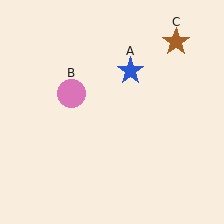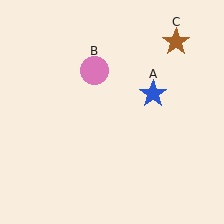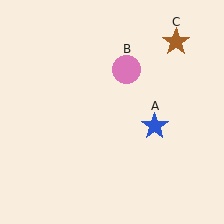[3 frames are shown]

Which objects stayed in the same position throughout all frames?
Brown star (object C) remained stationary.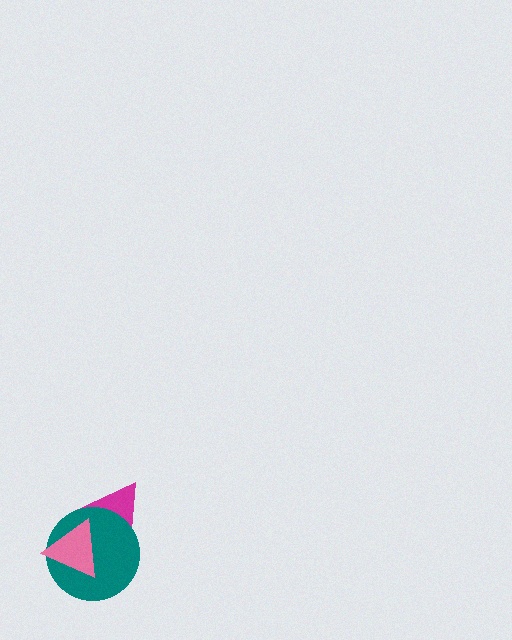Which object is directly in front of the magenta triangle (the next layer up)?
The teal circle is directly in front of the magenta triangle.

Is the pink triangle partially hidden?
No, no other shape covers it.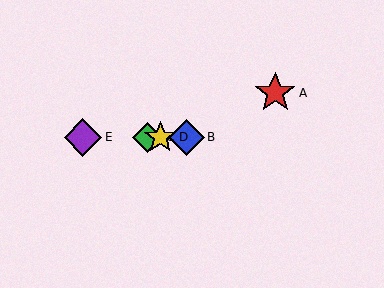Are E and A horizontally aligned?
No, E is at y≈137 and A is at y≈93.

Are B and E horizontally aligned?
Yes, both are at y≈137.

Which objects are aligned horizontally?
Objects B, C, D, E are aligned horizontally.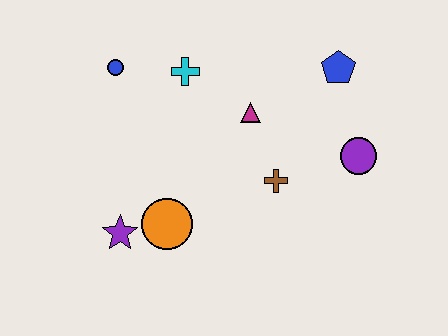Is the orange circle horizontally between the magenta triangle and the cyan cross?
No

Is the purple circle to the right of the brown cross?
Yes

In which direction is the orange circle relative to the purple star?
The orange circle is to the right of the purple star.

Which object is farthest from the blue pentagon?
The purple star is farthest from the blue pentagon.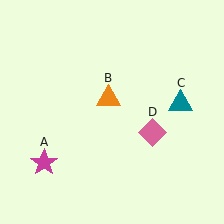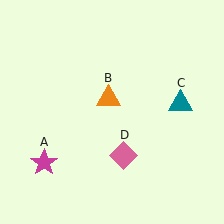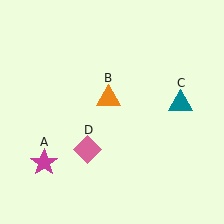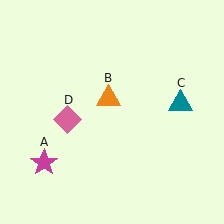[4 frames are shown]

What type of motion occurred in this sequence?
The pink diamond (object D) rotated clockwise around the center of the scene.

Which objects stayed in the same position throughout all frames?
Magenta star (object A) and orange triangle (object B) and teal triangle (object C) remained stationary.